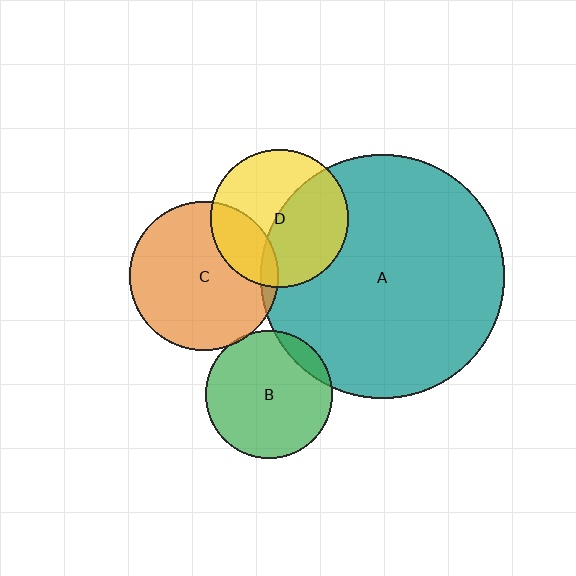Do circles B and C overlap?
Yes.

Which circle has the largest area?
Circle A (teal).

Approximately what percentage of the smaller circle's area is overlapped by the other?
Approximately 5%.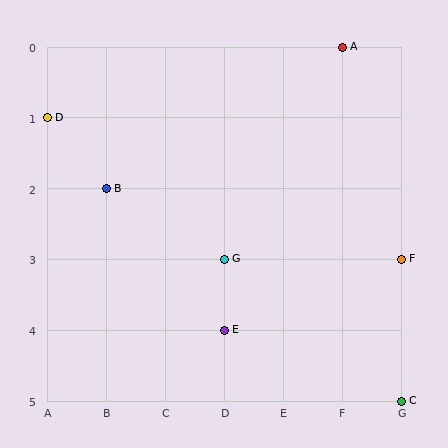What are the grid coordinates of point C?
Point C is at grid coordinates (G, 5).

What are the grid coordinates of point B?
Point B is at grid coordinates (B, 2).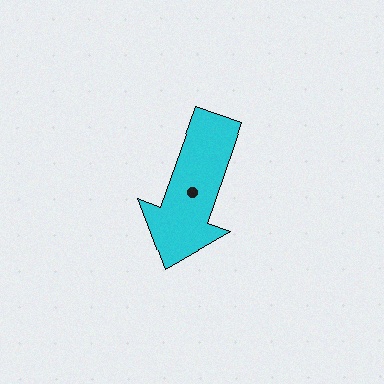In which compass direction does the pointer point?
South.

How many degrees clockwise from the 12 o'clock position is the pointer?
Approximately 200 degrees.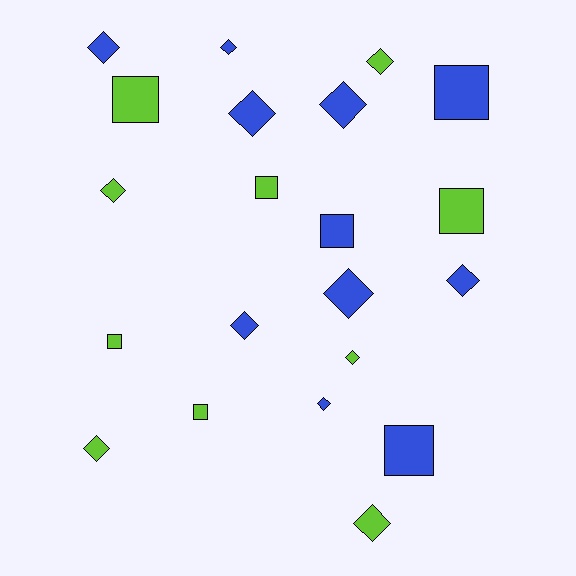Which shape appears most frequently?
Diamond, with 13 objects.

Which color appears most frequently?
Blue, with 11 objects.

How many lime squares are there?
There are 5 lime squares.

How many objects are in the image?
There are 21 objects.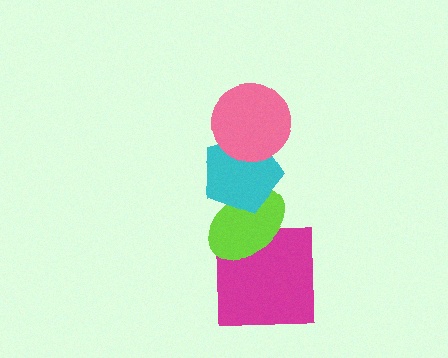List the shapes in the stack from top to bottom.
From top to bottom: the pink circle, the cyan pentagon, the lime ellipse, the magenta square.